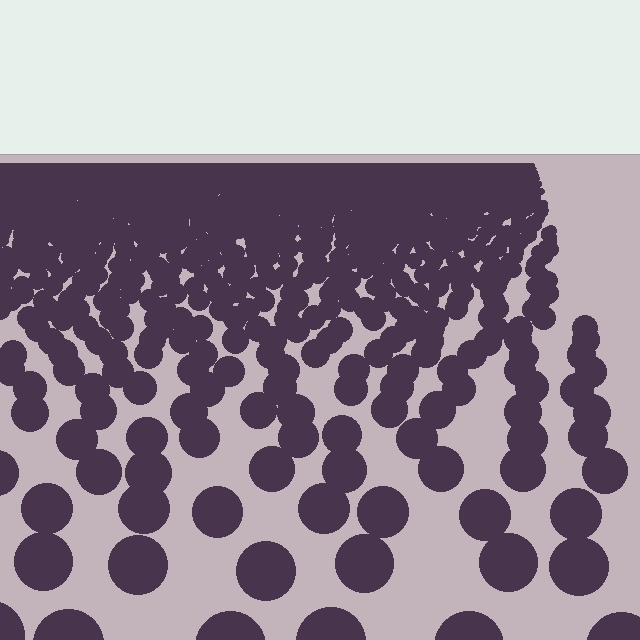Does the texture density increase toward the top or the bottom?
Density increases toward the top.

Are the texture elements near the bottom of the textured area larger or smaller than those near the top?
Larger. Near the bottom, elements are closer to the viewer and appear at a bigger on-screen size.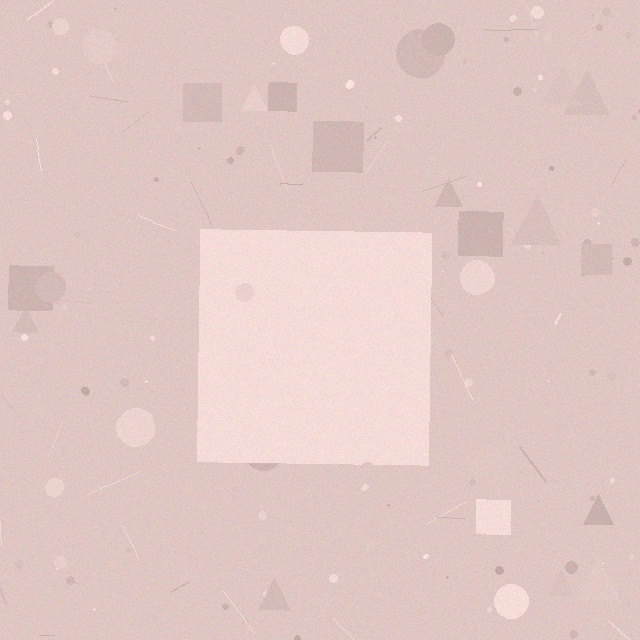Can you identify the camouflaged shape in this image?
The camouflaged shape is a square.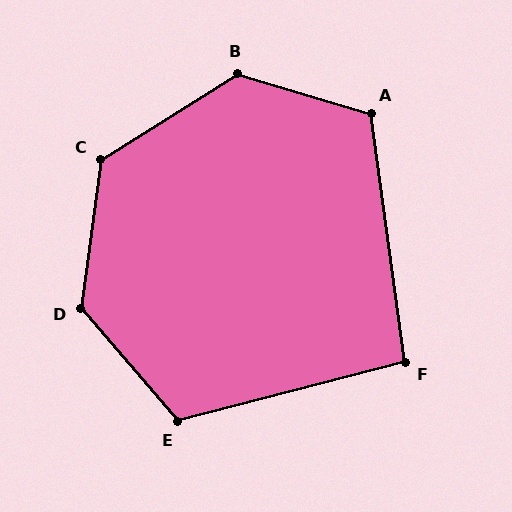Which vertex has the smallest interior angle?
F, at approximately 97 degrees.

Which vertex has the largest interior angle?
D, at approximately 132 degrees.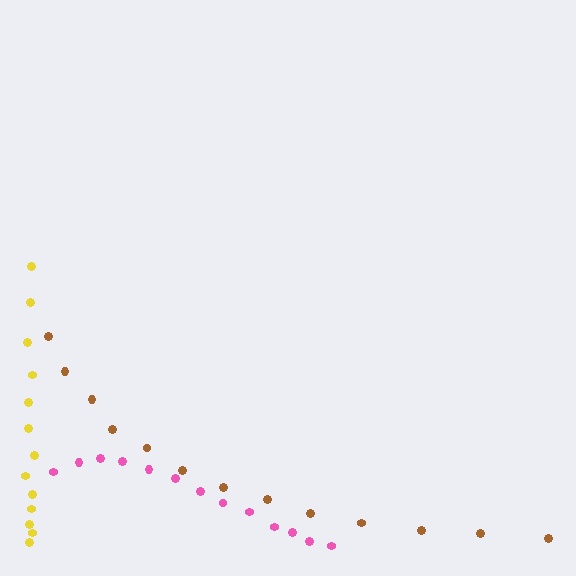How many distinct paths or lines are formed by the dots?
There are 3 distinct paths.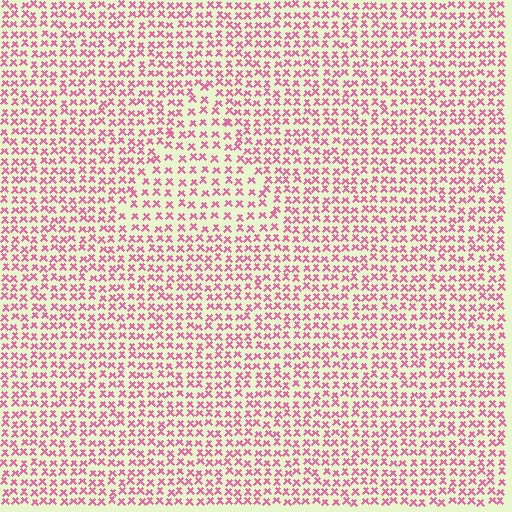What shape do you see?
I see a triangle.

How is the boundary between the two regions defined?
The boundary is defined by a change in element density (approximately 1.4x ratio). All elements are the same color, size, and shape.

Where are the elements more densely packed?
The elements are more densely packed outside the triangle boundary.